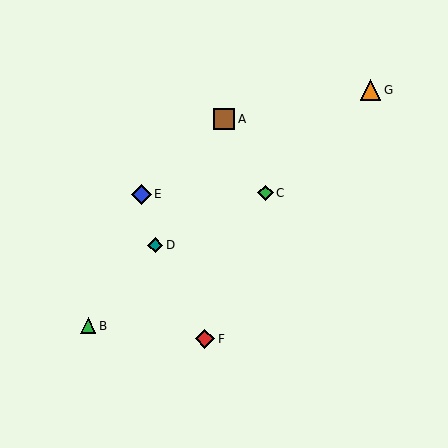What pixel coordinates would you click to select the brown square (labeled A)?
Click at (224, 119) to select the brown square A.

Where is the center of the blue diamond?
The center of the blue diamond is at (141, 194).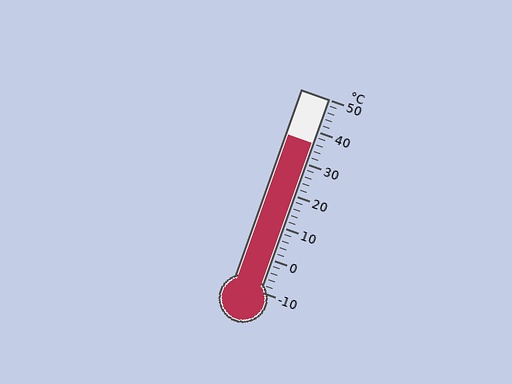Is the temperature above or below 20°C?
The temperature is above 20°C.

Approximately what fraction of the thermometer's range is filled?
The thermometer is filled to approximately 75% of its range.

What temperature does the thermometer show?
The thermometer shows approximately 36°C.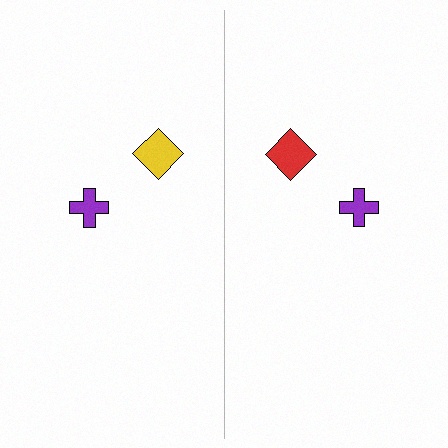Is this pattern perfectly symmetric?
No, the pattern is not perfectly symmetric. The red diamond on the right side breaks the symmetry — its mirror counterpart is yellow.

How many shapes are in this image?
There are 4 shapes in this image.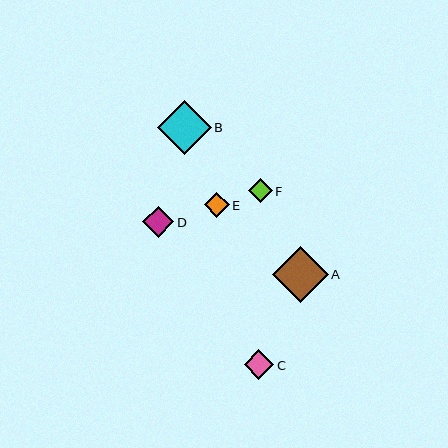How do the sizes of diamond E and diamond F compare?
Diamond E and diamond F are approximately the same size.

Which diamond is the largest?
Diamond A is the largest with a size of approximately 56 pixels.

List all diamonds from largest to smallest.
From largest to smallest: A, B, D, C, E, F.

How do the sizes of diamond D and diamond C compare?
Diamond D and diamond C are approximately the same size.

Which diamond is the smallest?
Diamond F is the smallest with a size of approximately 24 pixels.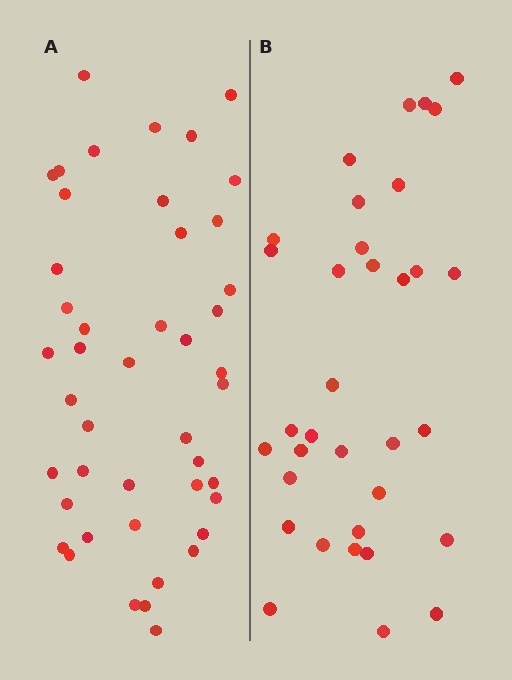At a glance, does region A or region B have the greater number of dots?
Region A (the left region) has more dots.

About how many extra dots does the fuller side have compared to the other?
Region A has roughly 12 or so more dots than region B.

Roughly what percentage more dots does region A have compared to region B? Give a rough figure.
About 30% more.